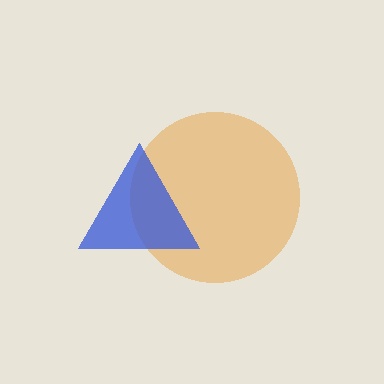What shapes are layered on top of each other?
The layered shapes are: an orange circle, a blue triangle.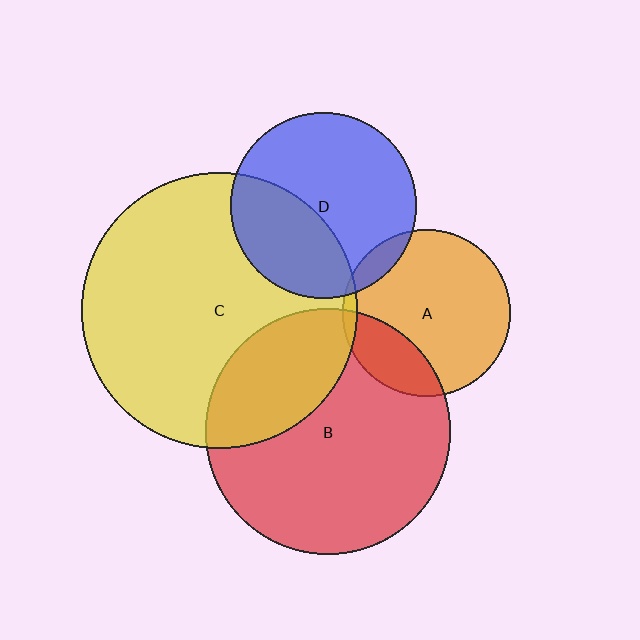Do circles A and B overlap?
Yes.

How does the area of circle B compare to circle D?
Approximately 1.7 times.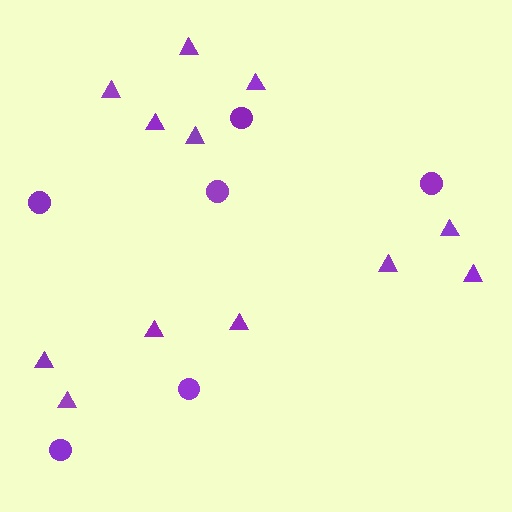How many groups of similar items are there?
There are 2 groups: one group of circles (6) and one group of triangles (12).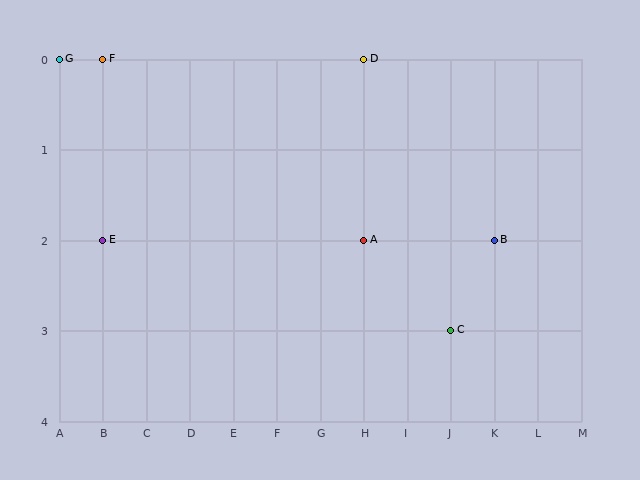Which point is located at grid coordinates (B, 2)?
Point E is at (B, 2).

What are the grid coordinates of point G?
Point G is at grid coordinates (A, 0).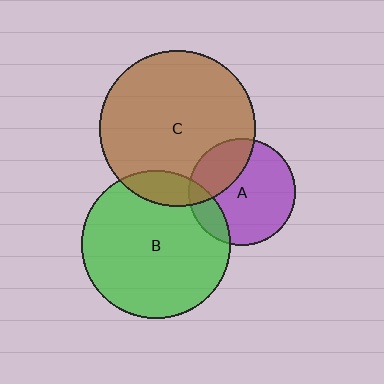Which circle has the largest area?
Circle C (brown).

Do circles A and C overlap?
Yes.